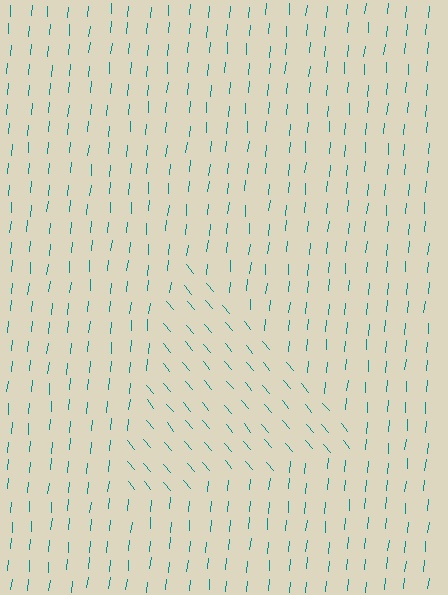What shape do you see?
I see a triangle.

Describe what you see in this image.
The image is filled with small teal line segments. A triangle region in the image has lines oriented differently from the surrounding lines, creating a visible texture boundary.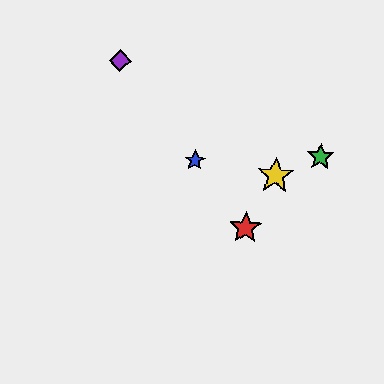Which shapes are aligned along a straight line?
The red star, the blue star, the purple diamond are aligned along a straight line.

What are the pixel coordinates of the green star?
The green star is at (321, 157).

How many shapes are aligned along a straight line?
3 shapes (the red star, the blue star, the purple diamond) are aligned along a straight line.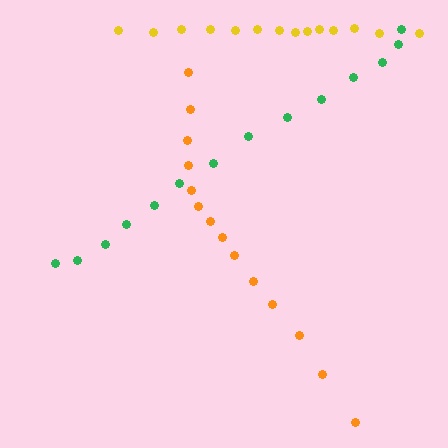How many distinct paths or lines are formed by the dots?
There are 3 distinct paths.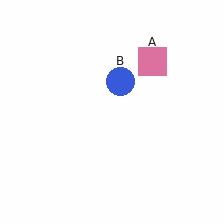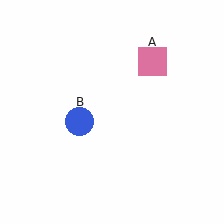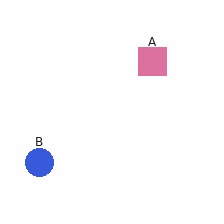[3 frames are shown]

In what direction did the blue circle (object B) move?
The blue circle (object B) moved down and to the left.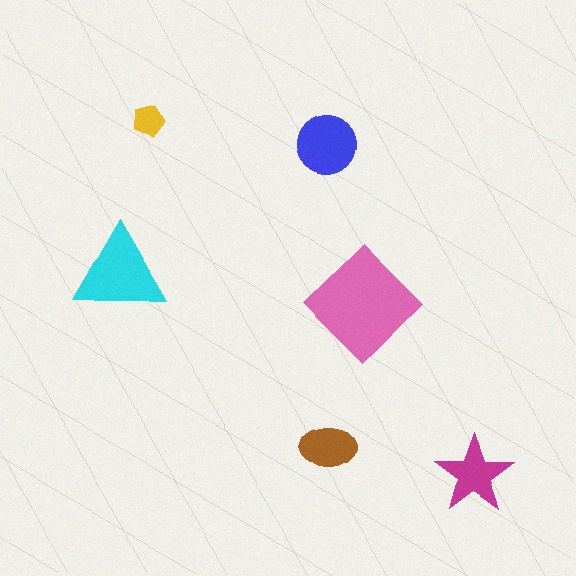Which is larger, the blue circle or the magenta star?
The blue circle.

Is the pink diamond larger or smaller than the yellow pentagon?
Larger.